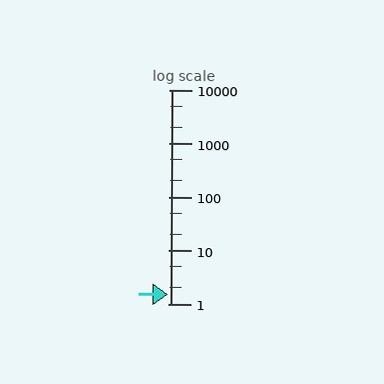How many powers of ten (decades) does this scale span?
The scale spans 4 decades, from 1 to 10000.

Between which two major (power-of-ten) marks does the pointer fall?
The pointer is between 1 and 10.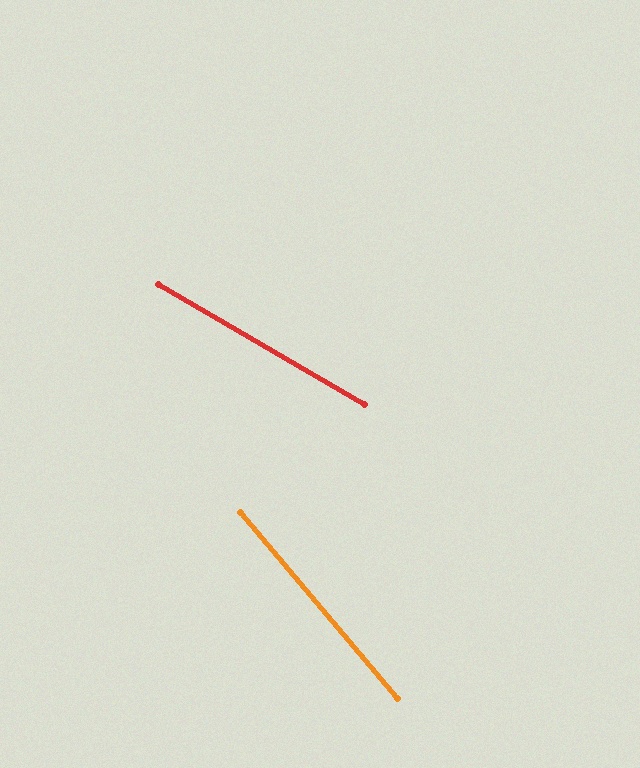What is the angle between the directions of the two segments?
Approximately 20 degrees.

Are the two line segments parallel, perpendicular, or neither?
Neither parallel nor perpendicular — they differ by about 20°.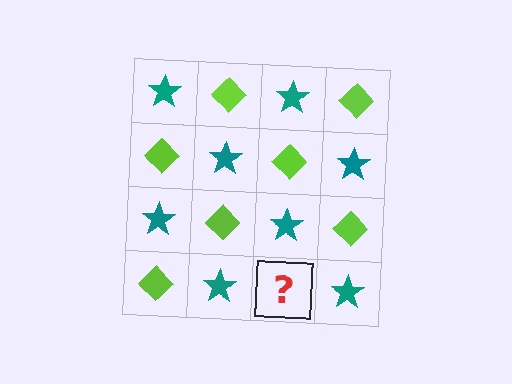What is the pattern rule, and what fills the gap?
The rule is that it alternates teal star and lime diamond in a checkerboard pattern. The gap should be filled with a lime diamond.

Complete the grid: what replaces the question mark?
The question mark should be replaced with a lime diamond.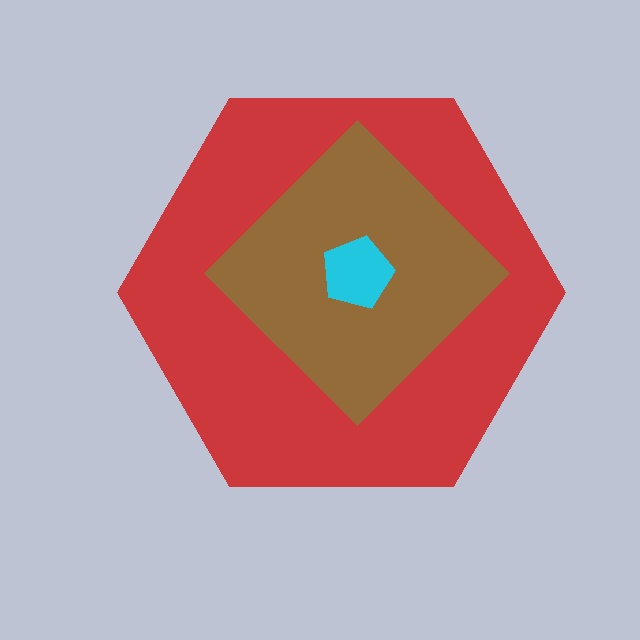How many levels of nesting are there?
3.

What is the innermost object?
The cyan pentagon.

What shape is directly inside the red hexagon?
The brown diamond.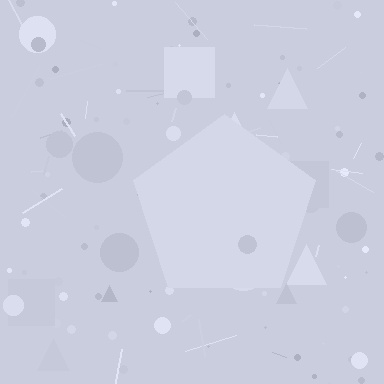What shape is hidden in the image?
A pentagon is hidden in the image.